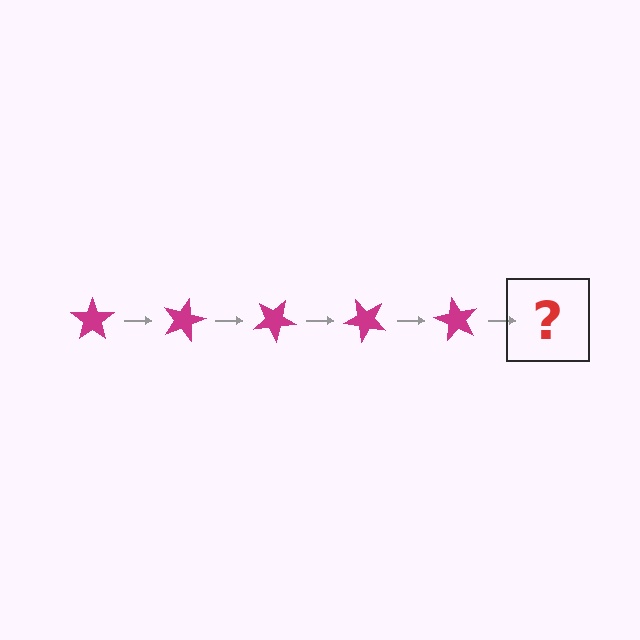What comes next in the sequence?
The next element should be a magenta star rotated 75 degrees.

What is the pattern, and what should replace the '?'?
The pattern is that the star rotates 15 degrees each step. The '?' should be a magenta star rotated 75 degrees.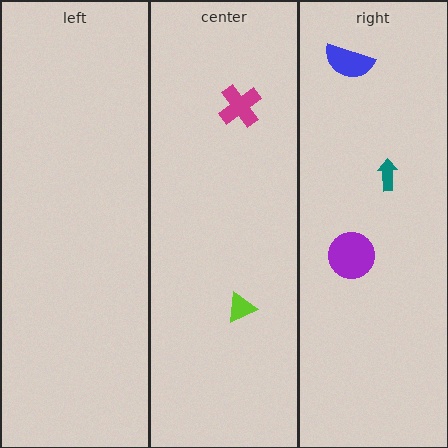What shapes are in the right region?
The blue semicircle, the purple circle, the teal arrow.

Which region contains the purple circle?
The right region.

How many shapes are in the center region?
2.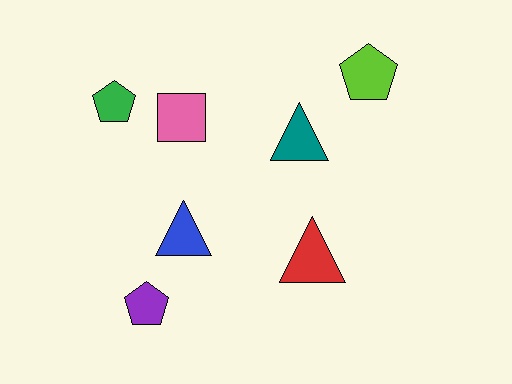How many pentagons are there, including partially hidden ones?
There are 3 pentagons.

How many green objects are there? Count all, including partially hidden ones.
There is 1 green object.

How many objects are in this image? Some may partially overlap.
There are 7 objects.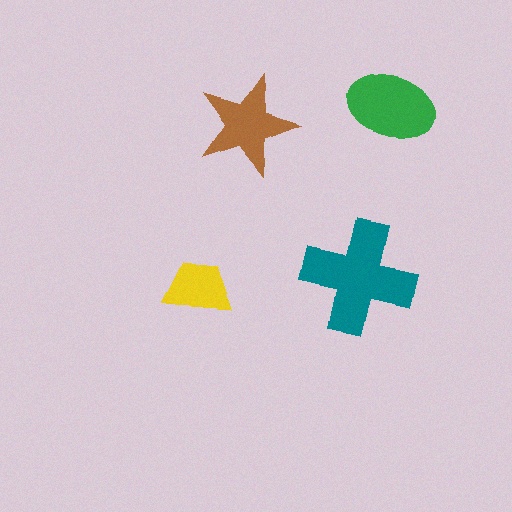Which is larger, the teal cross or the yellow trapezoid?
The teal cross.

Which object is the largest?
The teal cross.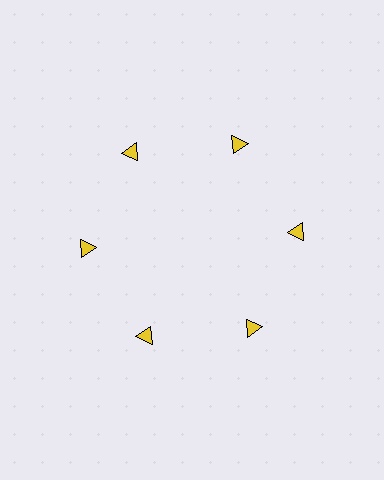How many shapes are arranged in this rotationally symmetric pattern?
There are 6 shapes, arranged in 6 groups of 1.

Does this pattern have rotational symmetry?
Yes, this pattern has 6-fold rotational symmetry. It looks the same after rotating 60 degrees around the center.